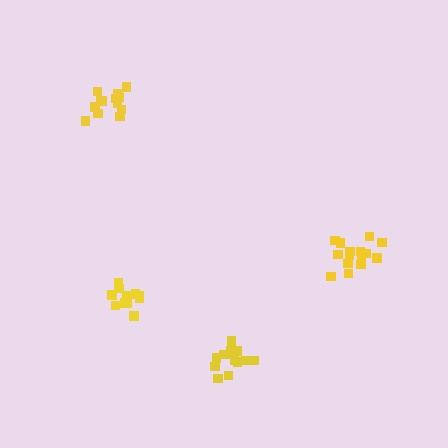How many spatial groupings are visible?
There are 4 spatial groupings.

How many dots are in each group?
Group 1: 14 dots, Group 2: 11 dots, Group 3: 15 dots, Group 4: 13 dots (53 total).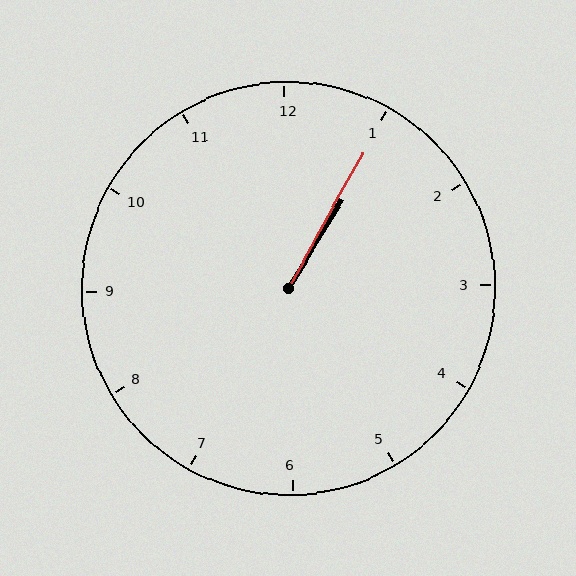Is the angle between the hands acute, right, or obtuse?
It is acute.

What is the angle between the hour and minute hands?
Approximately 2 degrees.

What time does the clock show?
1:05.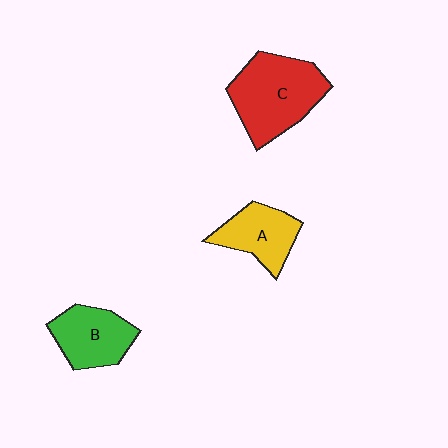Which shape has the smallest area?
Shape A (yellow).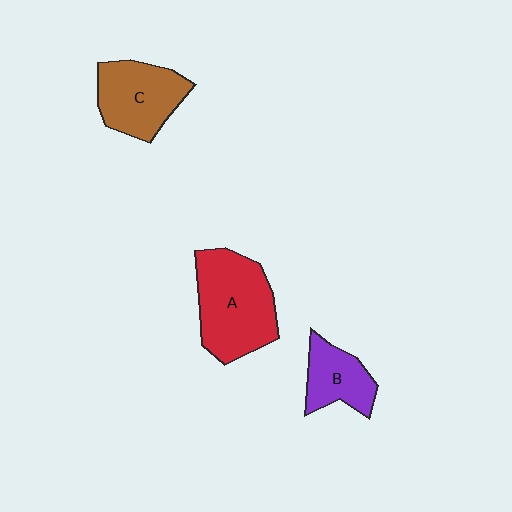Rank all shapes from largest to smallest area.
From largest to smallest: A (red), C (brown), B (purple).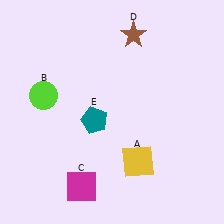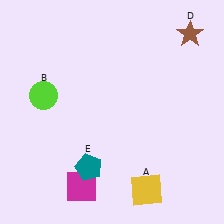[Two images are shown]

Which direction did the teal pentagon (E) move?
The teal pentagon (E) moved down.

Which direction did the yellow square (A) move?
The yellow square (A) moved down.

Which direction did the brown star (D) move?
The brown star (D) moved right.